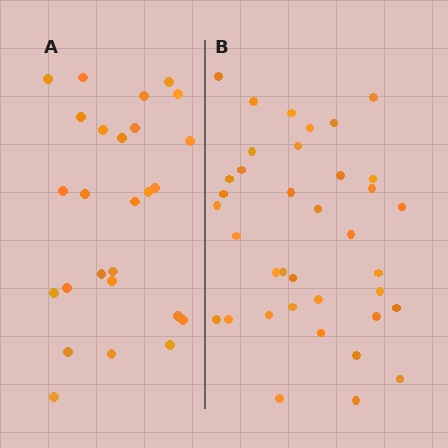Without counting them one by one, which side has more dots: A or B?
Region B (the right region) has more dots.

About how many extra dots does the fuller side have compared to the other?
Region B has roughly 12 or so more dots than region A.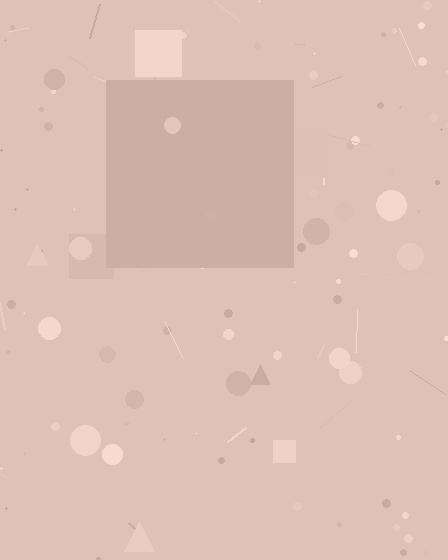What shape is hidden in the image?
A square is hidden in the image.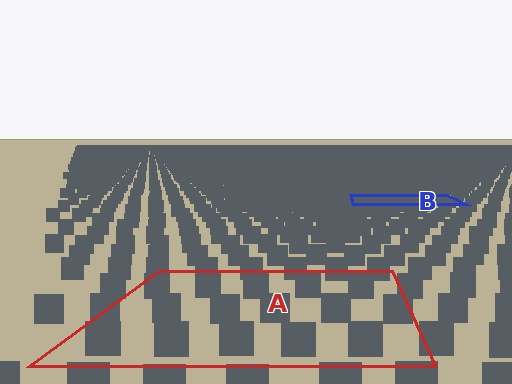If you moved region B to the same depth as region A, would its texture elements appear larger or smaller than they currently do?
They would appear larger. At a closer depth, the same texture elements are projected at a bigger on-screen size.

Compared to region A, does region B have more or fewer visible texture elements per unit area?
Region B has more texture elements per unit area — they are packed more densely because it is farther away.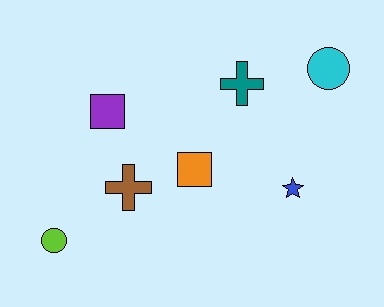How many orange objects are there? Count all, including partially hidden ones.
There is 1 orange object.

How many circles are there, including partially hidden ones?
There are 2 circles.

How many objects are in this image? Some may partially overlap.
There are 7 objects.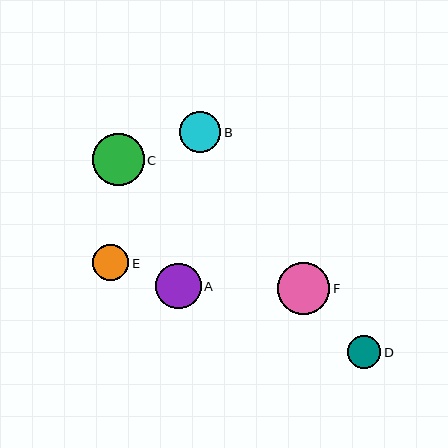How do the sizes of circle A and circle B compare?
Circle A and circle B are approximately the same size.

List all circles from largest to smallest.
From largest to smallest: C, F, A, B, E, D.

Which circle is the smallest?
Circle D is the smallest with a size of approximately 33 pixels.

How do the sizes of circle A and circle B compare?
Circle A and circle B are approximately the same size.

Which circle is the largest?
Circle C is the largest with a size of approximately 52 pixels.